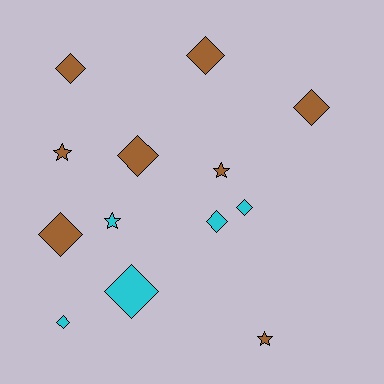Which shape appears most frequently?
Diamond, with 9 objects.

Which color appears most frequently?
Brown, with 8 objects.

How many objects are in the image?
There are 13 objects.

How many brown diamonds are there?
There are 5 brown diamonds.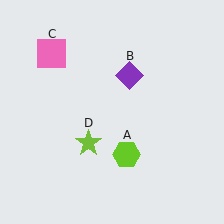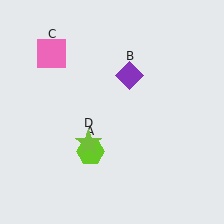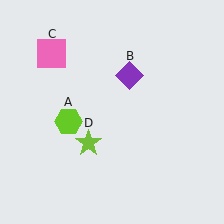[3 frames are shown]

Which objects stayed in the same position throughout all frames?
Purple diamond (object B) and pink square (object C) and lime star (object D) remained stationary.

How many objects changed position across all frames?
1 object changed position: lime hexagon (object A).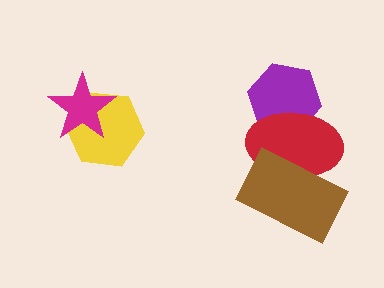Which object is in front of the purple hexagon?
The red ellipse is in front of the purple hexagon.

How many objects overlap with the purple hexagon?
1 object overlaps with the purple hexagon.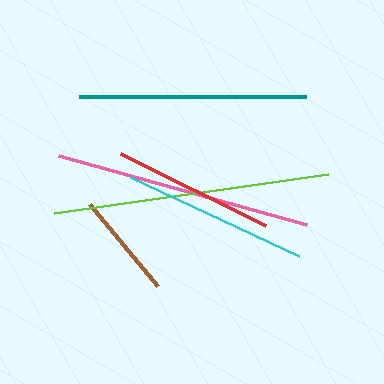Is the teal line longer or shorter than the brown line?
The teal line is longer than the brown line.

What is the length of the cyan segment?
The cyan segment is approximately 187 pixels long.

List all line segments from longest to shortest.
From longest to shortest: lime, pink, teal, cyan, red, brown.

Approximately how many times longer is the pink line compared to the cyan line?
The pink line is approximately 1.4 times the length of the cyan line.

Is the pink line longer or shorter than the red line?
The pink line is longer than the red line.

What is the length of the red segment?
The red segment is approximately 161 pixels long.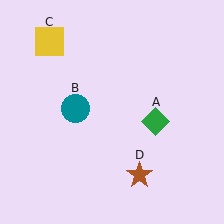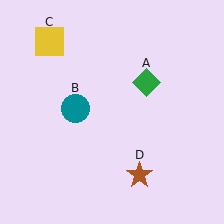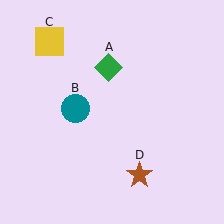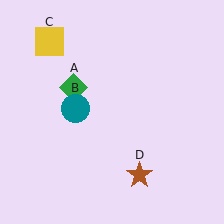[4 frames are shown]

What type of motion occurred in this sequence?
The green diamond (object A) rotated counterclockwise around the center of the scene.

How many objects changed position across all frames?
1 object changed position: green diamond (object A).